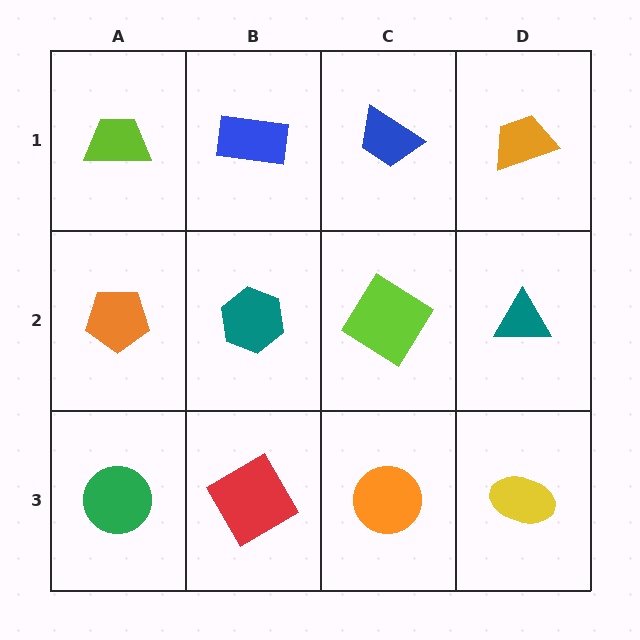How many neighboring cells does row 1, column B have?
3.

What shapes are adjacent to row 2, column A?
A lime trapezoid (row 1, column A), a green circle (row 3, column A), a teal hexagon (row 2, column B).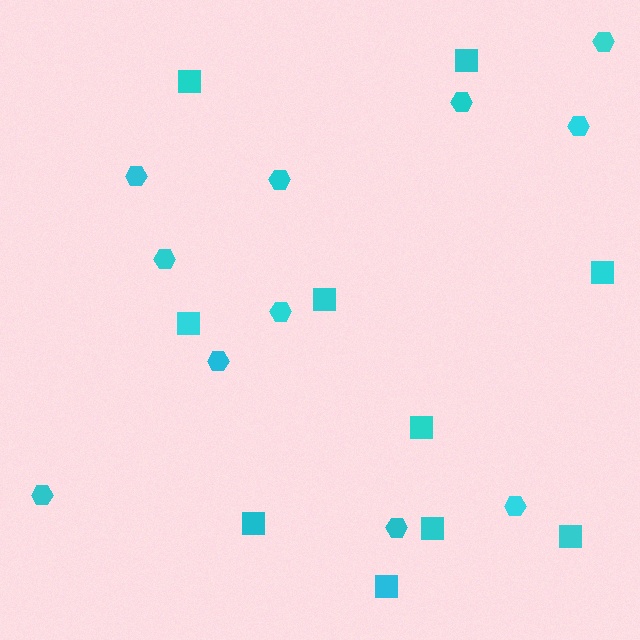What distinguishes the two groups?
There are 2 groups: one group of squares (10) and one group of hexagons (11).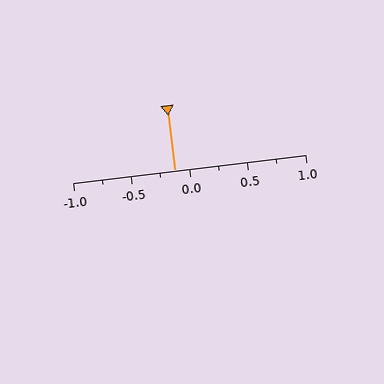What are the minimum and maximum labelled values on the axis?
The axis runs from -1.0 to 1.0.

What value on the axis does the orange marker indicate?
The marker indicates approximately -0.12.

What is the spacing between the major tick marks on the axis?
The major ticks are spaced 0.5 apart.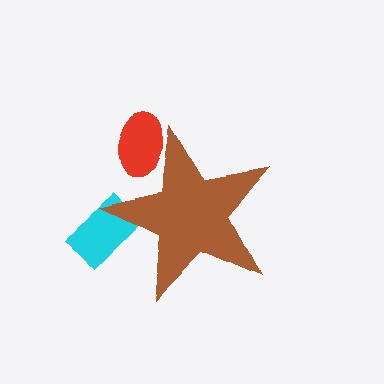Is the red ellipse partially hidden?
Yes, the red ellipse is partially hidden behind the brown star.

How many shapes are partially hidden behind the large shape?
3 shapes are partially hidden.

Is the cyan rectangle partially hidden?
Yes, the cyan rectangle is partially hidden behind the brown star.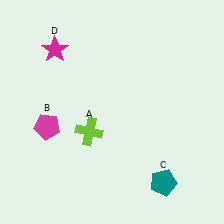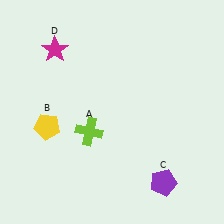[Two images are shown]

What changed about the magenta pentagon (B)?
In Image 1, B is magenta. In Image 2, it changed to yellow.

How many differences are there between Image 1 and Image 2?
There are 2 differences between the two images.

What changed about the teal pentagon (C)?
In Image 1, C is teal. In Image 2, it changed to purple.